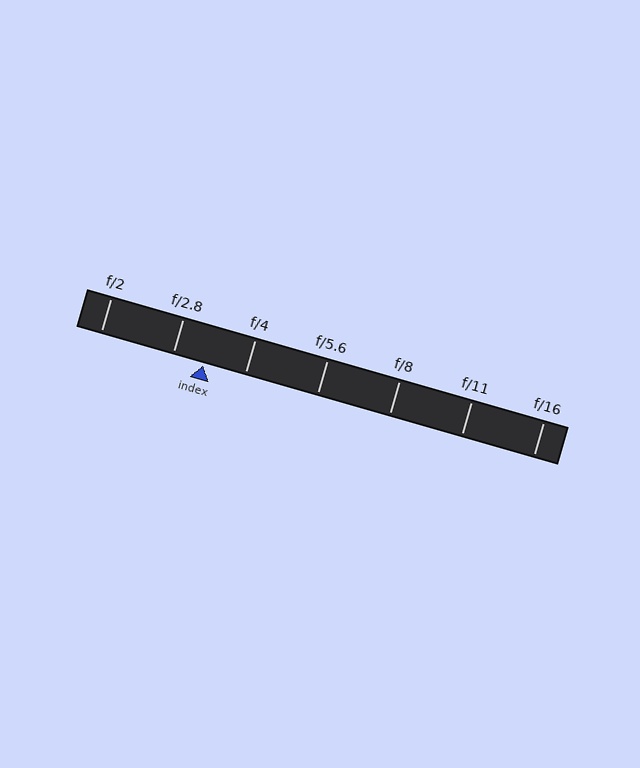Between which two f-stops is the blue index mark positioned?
The index mark is between f/2.8 and f/4.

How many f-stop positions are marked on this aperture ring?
There are 7 f-stop positions marked.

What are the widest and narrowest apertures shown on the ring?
The widest aperture shown is f/2 and the narrowest is f/16.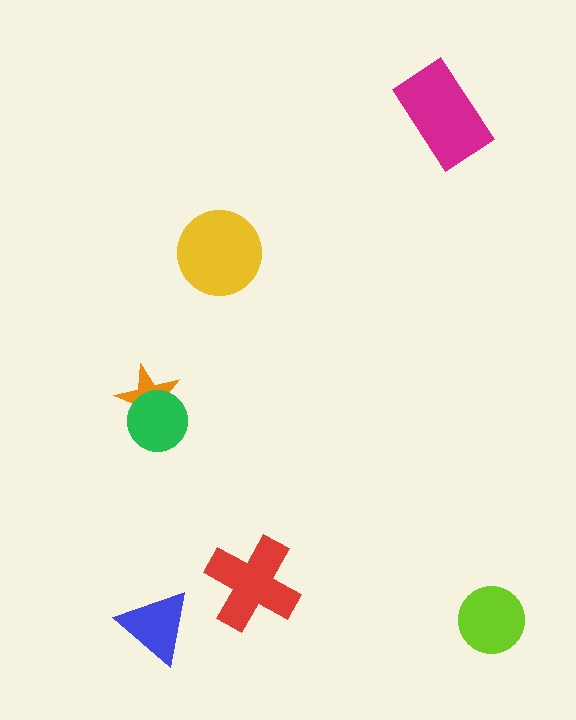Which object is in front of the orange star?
The green circle is in front of the orange star.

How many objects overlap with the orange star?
1 object overlaps with the orange star.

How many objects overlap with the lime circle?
0 objects overlap with the lime circle.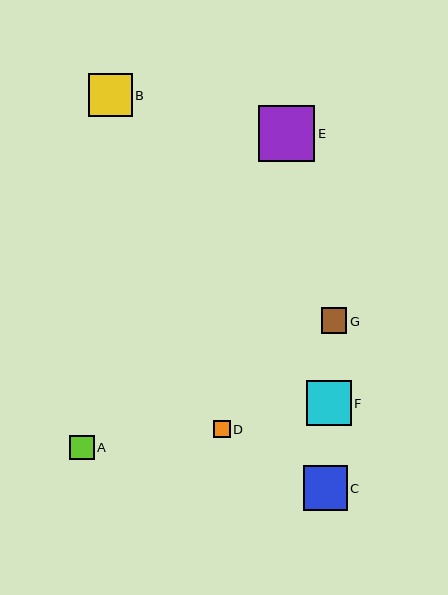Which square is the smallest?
Square D is the smallest with a size of approximately 17 pixels.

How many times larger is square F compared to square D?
Square F is approximately 2.7 times the size of square D.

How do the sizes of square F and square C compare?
Square F and square C are approximately the same size.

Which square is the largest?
Square E is the largest with a size of approximately 56 pixels.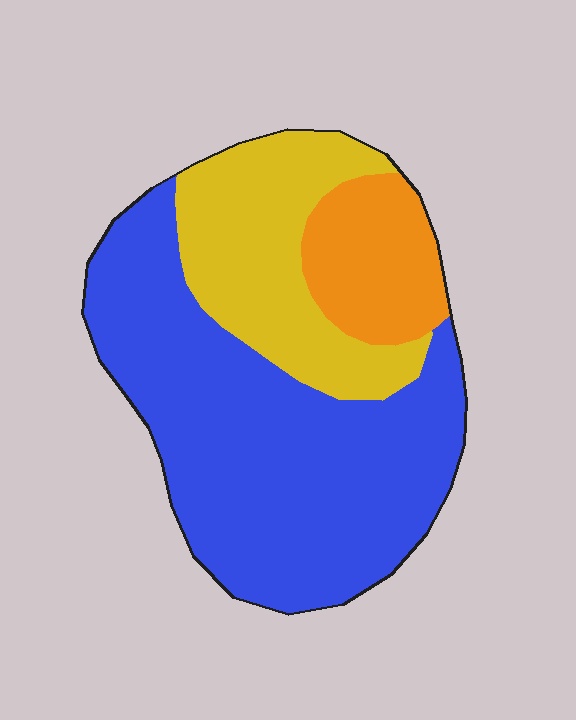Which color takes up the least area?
Orange, at roughly 15%.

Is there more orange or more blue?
Blue.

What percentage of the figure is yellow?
Yellow covers roughly 25% of the figure.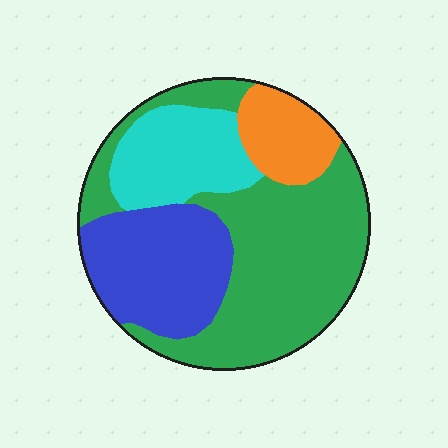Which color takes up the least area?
Orange, at roughly 10%.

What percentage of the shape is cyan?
Cyan covers about 15% of the shape.